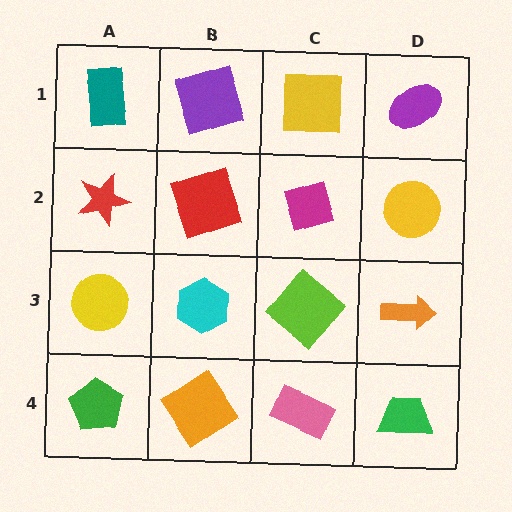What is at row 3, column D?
An orange arrow.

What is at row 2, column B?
A red square.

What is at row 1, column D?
A purple ellipse.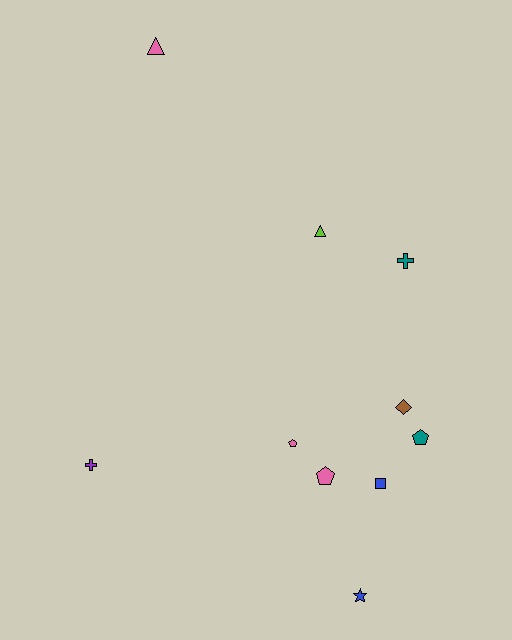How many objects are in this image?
There are 10 objects.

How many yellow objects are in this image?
There are no yellow objects.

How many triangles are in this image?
There are 2 triangles.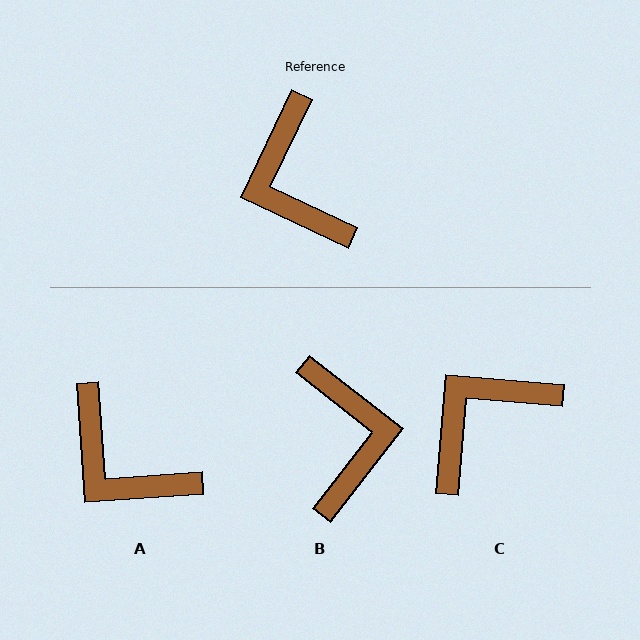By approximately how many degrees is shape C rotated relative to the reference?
Approximately 69 degrees clockwise.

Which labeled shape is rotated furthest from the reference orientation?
B, about 168 degrees away.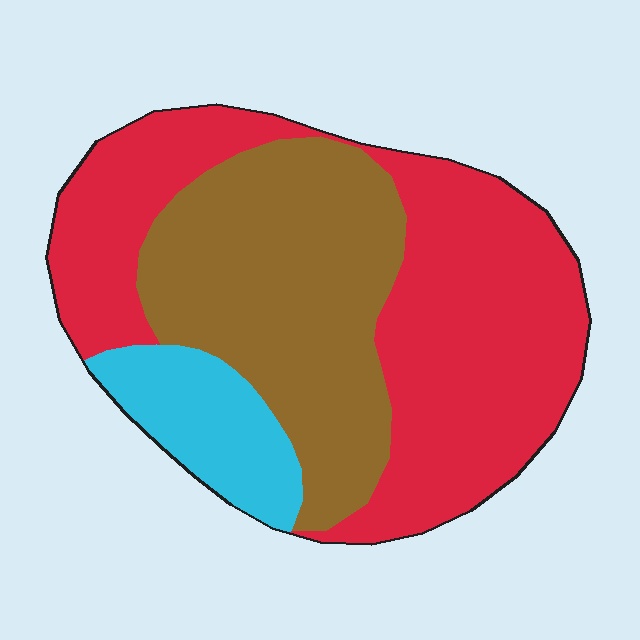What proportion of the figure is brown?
Brown covers around 35% of the figure.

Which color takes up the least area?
Cyan, at roughly 10%.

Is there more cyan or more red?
Red.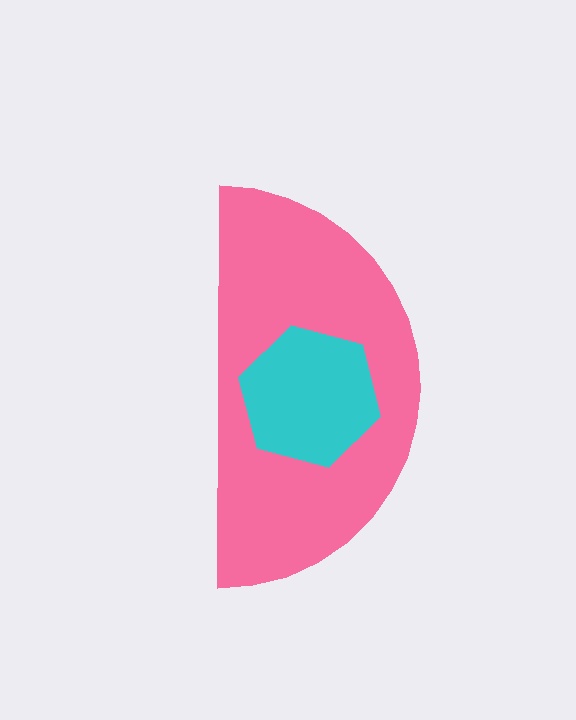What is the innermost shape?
The cyan hexagon.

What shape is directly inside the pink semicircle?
The cyan hexagon.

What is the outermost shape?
The pink semicircle.